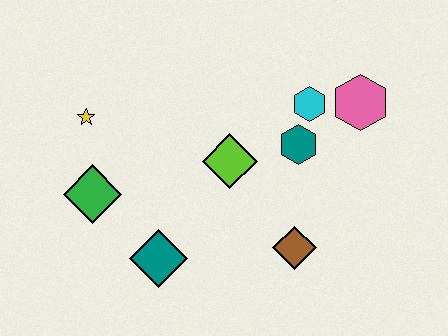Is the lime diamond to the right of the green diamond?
Yes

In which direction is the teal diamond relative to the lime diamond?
The teal diamond is below the lime diamond.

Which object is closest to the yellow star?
The green diamond is closest to the yellow star.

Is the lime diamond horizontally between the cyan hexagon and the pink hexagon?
No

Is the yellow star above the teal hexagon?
Yes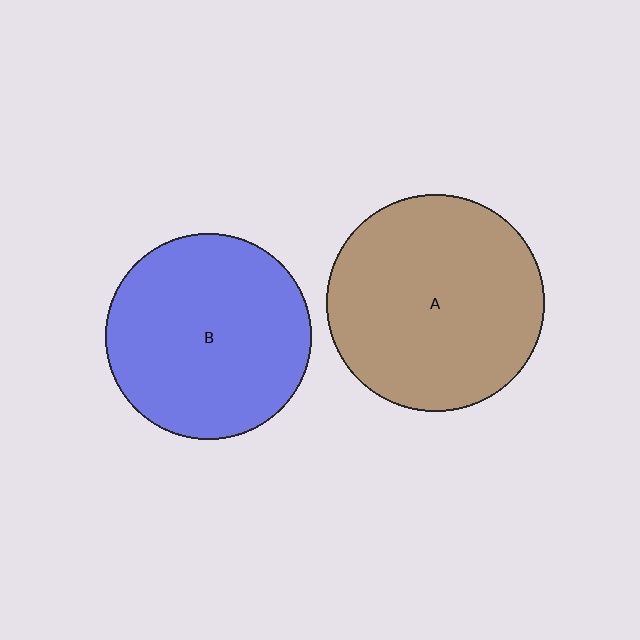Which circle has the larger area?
Circle A (brown).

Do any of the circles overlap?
No, none of the circles overlap.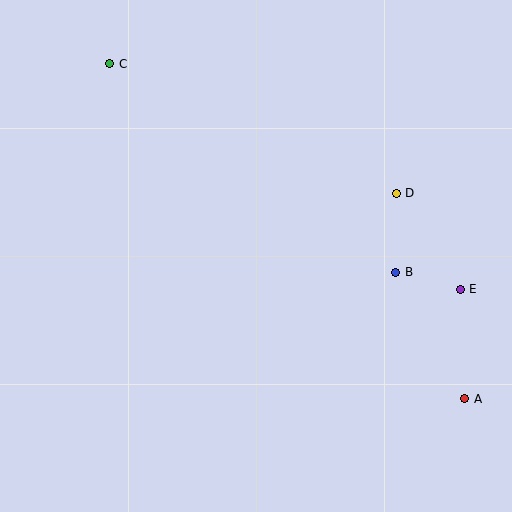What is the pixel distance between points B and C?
The distance between B and C is 354 pixels.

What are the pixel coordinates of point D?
Point D is at (396, 193).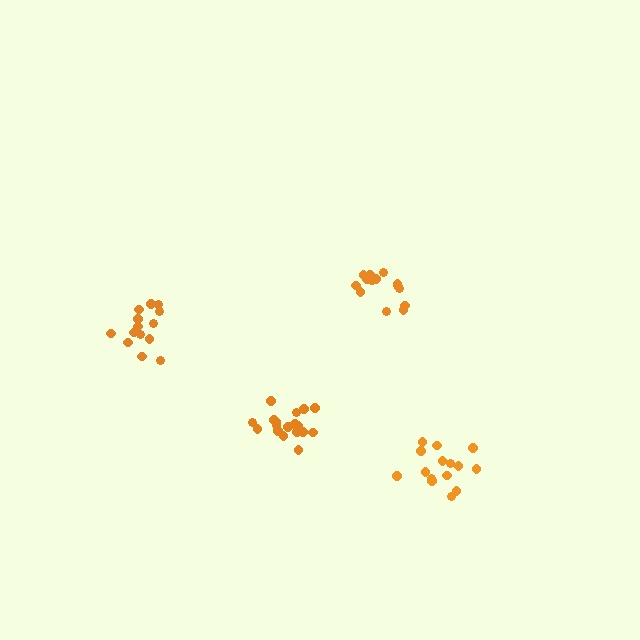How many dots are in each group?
Group 1: 14 dots, Group 2: 15 dots, Group 3: 18 dots, Group 4: 14 dots (61 total).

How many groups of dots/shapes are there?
There are 4 groups.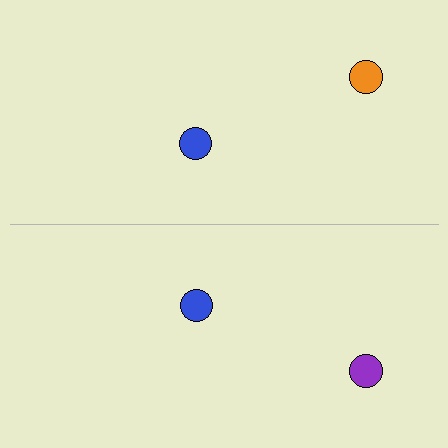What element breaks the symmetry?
The purple circle on the bottom side breaks the symmetry — its mirror counterpart is orange.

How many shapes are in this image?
There are 4 shapes in this image.